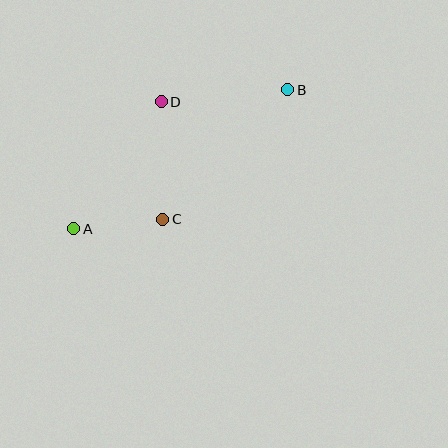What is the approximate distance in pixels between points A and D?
The distance between A and D is approximately 154 pixels.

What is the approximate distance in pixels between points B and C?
The distance between B and C is approximately 180 pixels.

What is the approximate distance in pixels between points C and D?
The distance between C and D is approximately 117 pixels.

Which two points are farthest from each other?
Points A and B are farthest from each other.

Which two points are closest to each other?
Points A and C are closest to each other.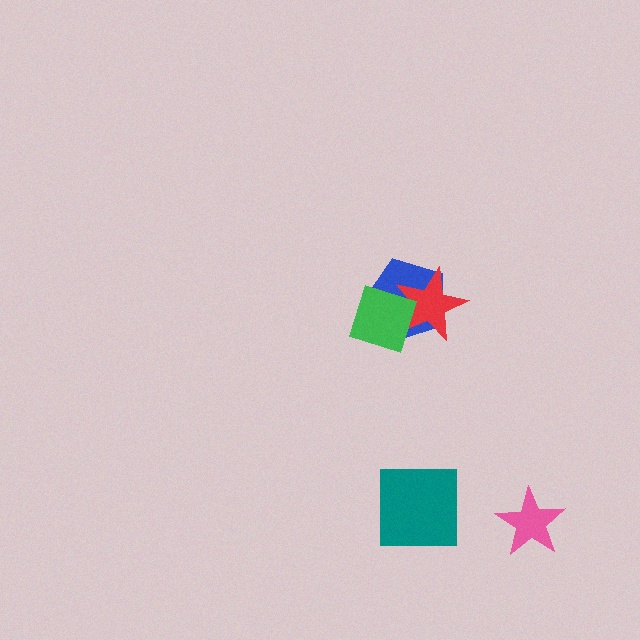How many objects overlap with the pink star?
0 objects overlap with the pink star.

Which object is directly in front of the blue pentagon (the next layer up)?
The red star is directly in front of the blue pentagon.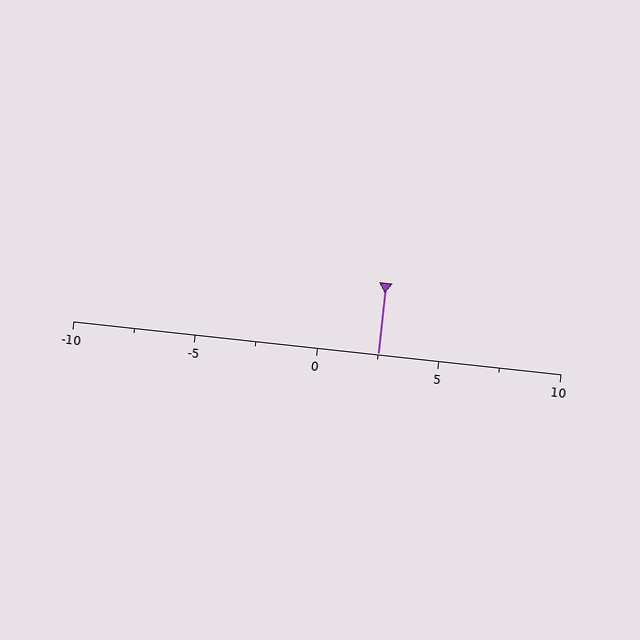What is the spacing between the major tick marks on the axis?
The major ticks are spaced 5 apart.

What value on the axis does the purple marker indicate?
The marker indicates approximately 2.5.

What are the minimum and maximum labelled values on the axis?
The axis runs from -10 to 10.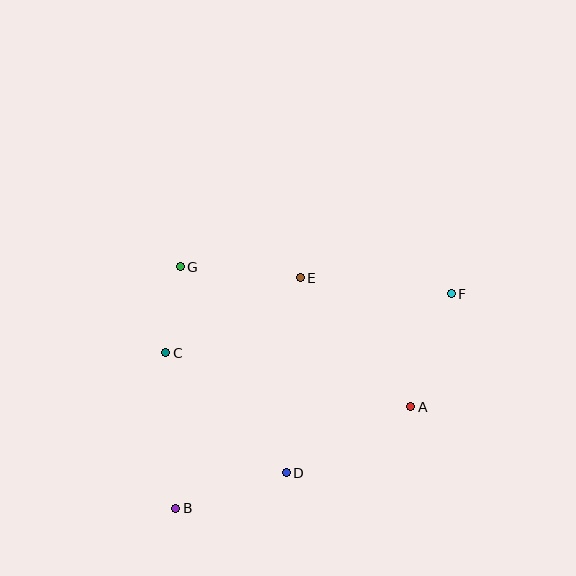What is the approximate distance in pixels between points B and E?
The distance between B and E is approximately 262 pixels.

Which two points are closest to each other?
Points C and G are closest to each other.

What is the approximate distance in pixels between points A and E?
The distance between A and E is approximately 170 pixels.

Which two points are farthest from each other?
Points B and F are farthest from each other.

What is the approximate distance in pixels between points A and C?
The distance between A and C is approximately 251 pixels.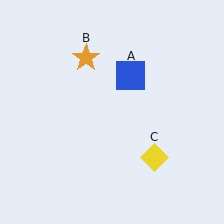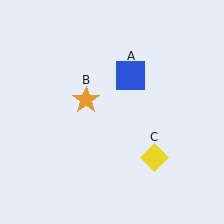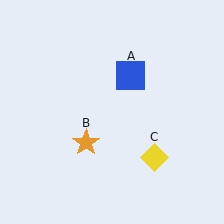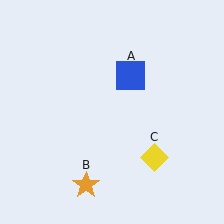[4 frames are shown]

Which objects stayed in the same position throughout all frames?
Blue square (object A) and yellow diamond (object C) remained stationary.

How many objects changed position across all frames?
1 object changed position: orange star (object B).